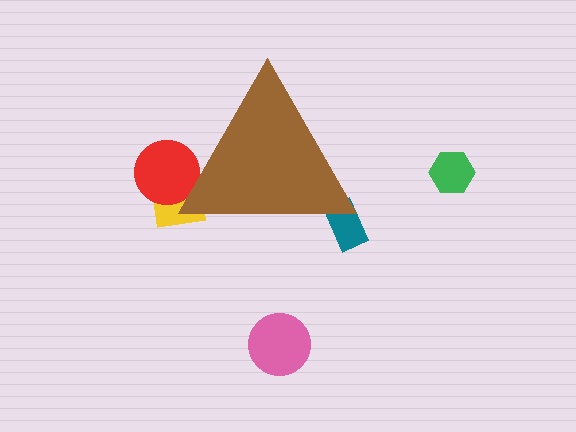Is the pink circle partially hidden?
No, the pink circle is fully visible.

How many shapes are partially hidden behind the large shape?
3 shapes are partially hidden.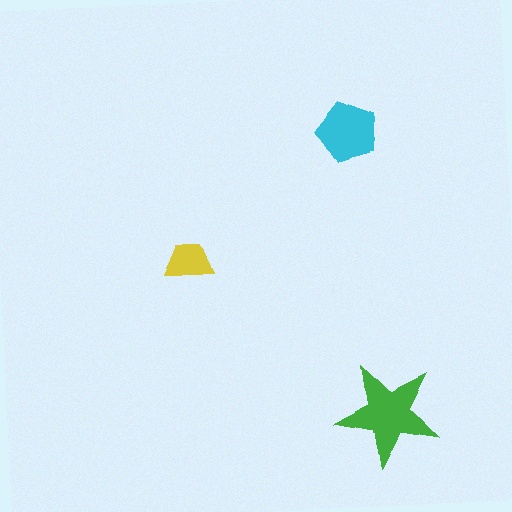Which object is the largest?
The green star.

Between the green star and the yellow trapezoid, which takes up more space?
The green star.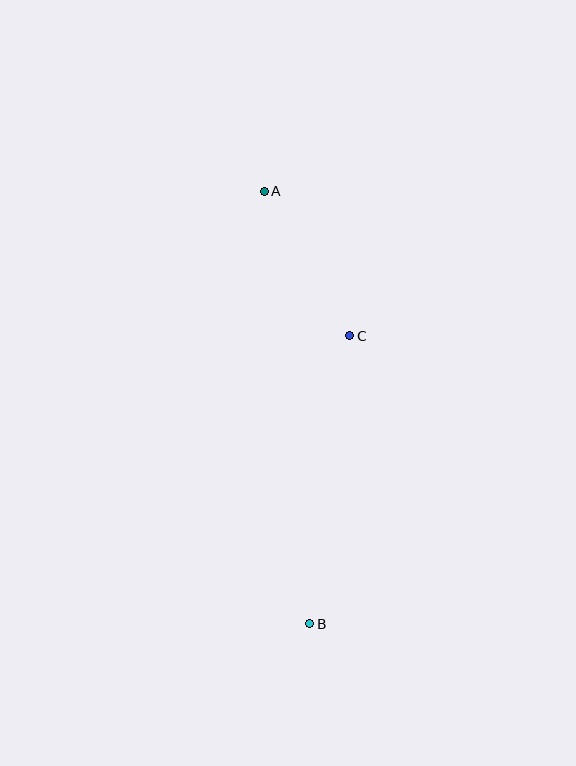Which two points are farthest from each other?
Points A and B are farthest from each other.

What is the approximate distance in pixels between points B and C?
The distance between B and C is approximately 291 pixels.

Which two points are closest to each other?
Points A and C are closest to each other.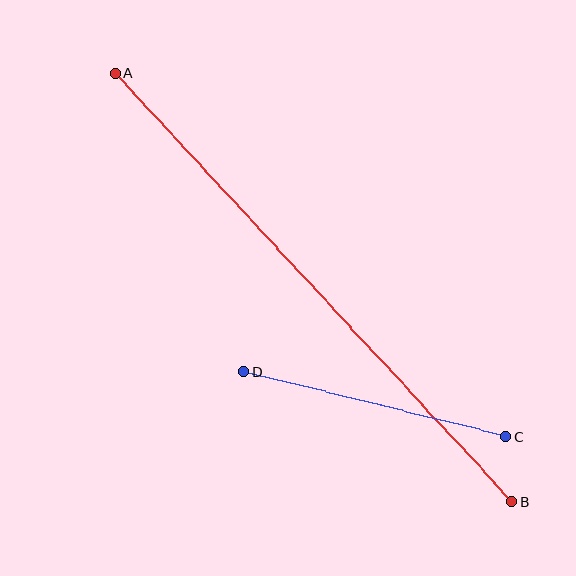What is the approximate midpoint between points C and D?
The midpoint is at approximately (375, 404) pixels.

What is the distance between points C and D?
The distance is approximately 270 pixels.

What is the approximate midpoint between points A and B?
The midpoint is at approximately (313, 287) pixels.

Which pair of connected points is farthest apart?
Points A and B are farthest apart.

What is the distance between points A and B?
The distance is approximately 584 pixels.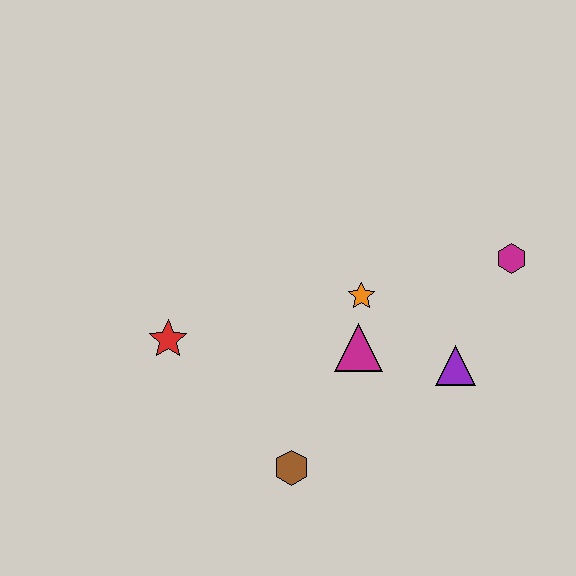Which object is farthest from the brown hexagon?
The magenta hexagon is farthest from the brown hexagon.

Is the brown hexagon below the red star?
Yes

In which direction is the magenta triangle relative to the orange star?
The magenta triangle is below the orange star.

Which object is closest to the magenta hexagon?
The purple triangle is closest to the magenta hexagon.